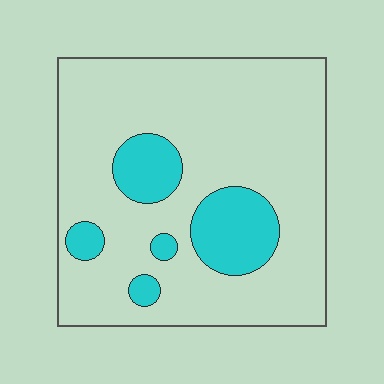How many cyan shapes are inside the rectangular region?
5.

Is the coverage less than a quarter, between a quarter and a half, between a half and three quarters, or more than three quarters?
Less than a quarter.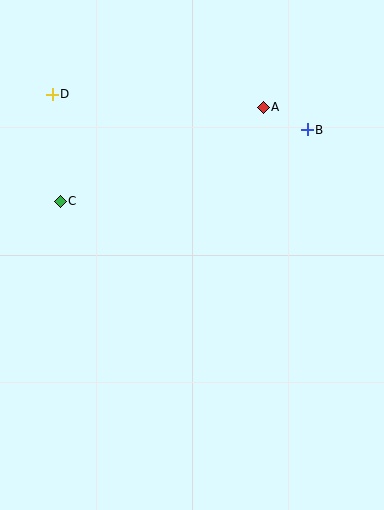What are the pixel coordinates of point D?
Point D is at (52, 94).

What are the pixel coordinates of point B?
Point B is at (307, 130).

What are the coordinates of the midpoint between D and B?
The midpoint between D and B is at (180, 112).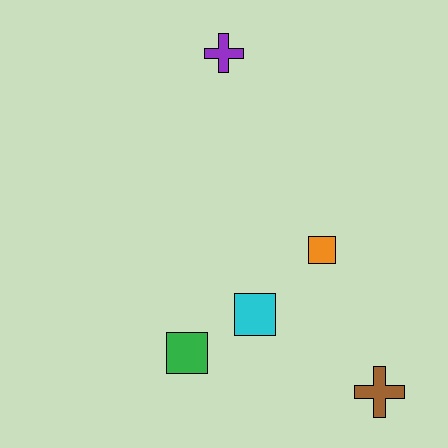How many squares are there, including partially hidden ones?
There are 3 squares.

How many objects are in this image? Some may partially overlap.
There are 5 objects.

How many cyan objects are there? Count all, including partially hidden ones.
There is 1 cyan object.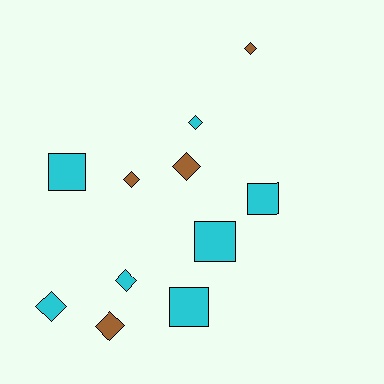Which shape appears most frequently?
Diamond, with 7 objects.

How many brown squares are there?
There are no brown squares.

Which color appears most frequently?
Cyan, with 7 objects.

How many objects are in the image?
There are 11 objects.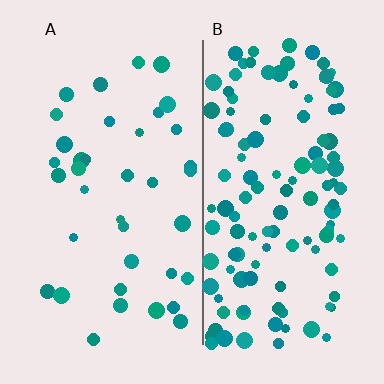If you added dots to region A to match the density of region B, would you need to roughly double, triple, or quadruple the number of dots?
Approximately triple.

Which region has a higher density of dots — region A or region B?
B (the right).